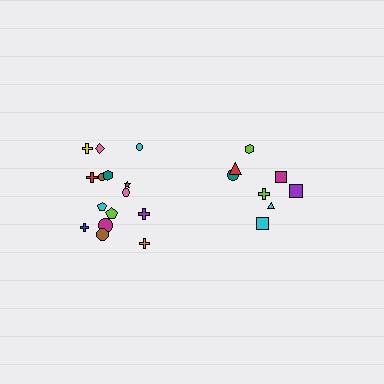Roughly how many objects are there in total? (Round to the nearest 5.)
Roughly 25 objects in total.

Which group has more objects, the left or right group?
The left group.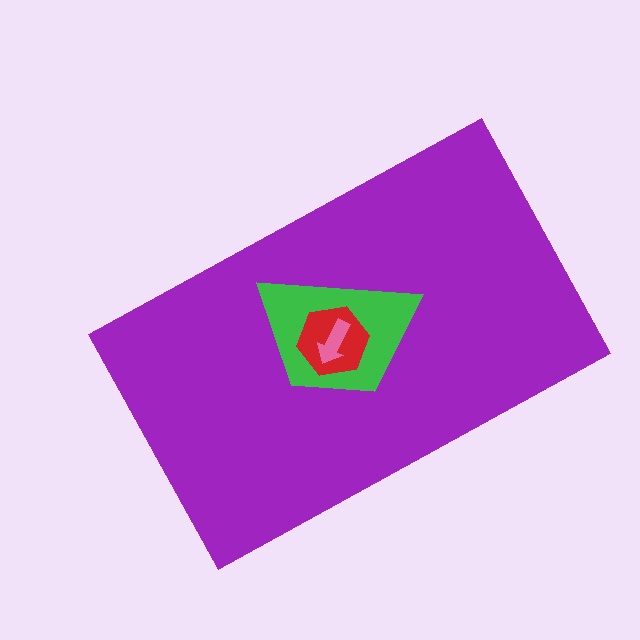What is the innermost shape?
The pink arrow.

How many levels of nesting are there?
4.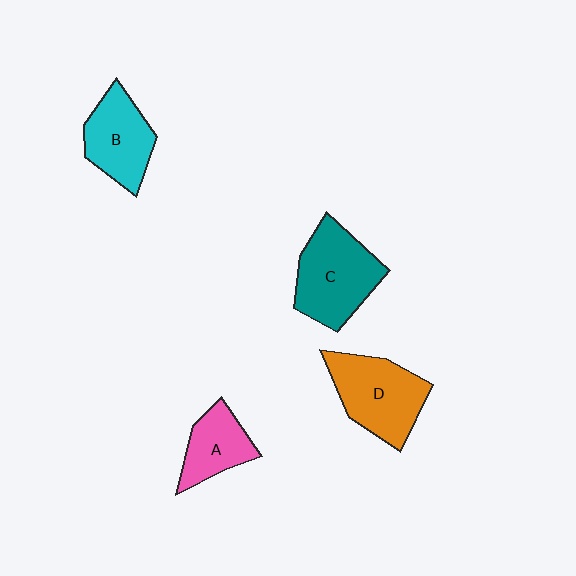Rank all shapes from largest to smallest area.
From largest to smallest: C (teal), D (orange), B (cyan), A (pink).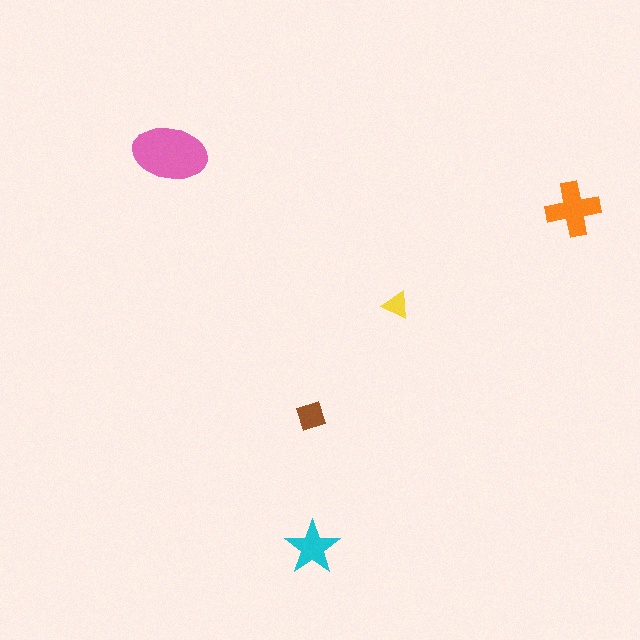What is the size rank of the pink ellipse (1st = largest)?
1st.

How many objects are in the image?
There are 5 objects in the image.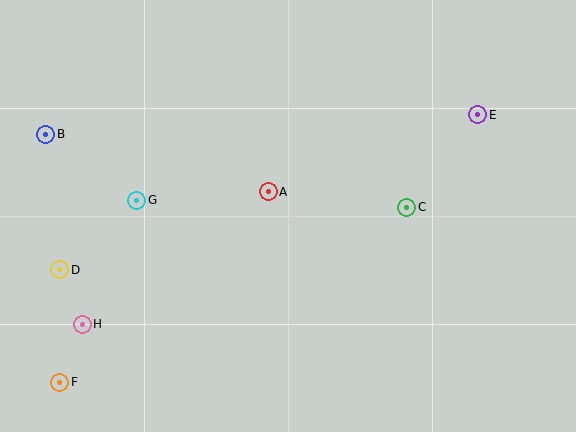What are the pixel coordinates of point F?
Point F is at (60, 382).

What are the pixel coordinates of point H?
Point H is at (82, 324).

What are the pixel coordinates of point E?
Point E is at (478, 115).